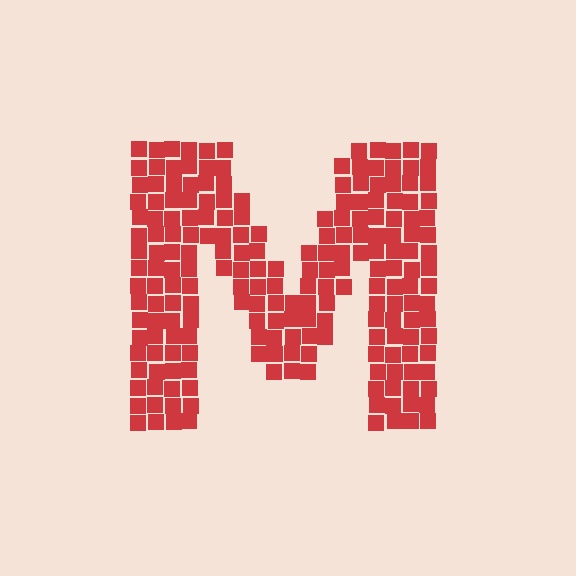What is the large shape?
The large shape is the letter M.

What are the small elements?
The small elements are squares.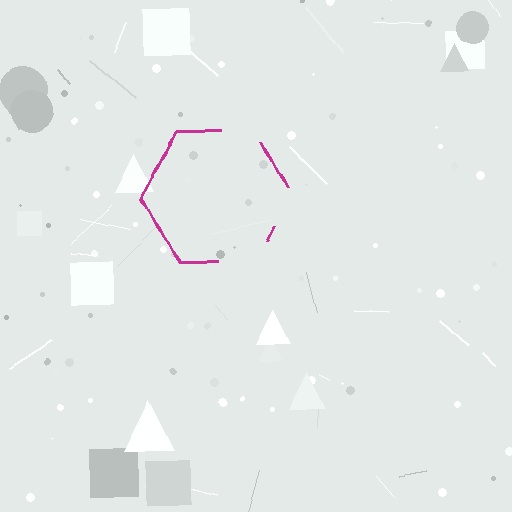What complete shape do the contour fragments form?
The contour fragments form a hexagon.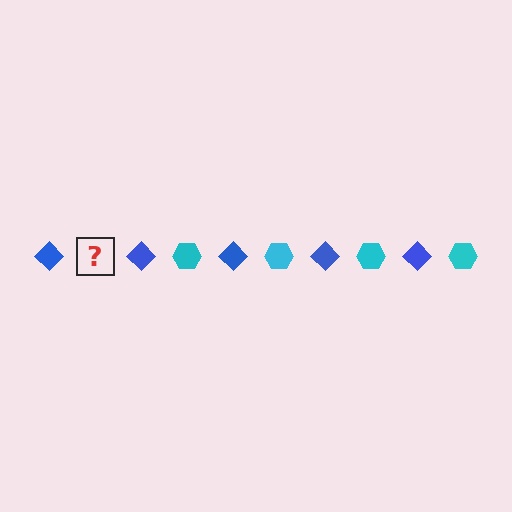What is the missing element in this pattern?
The missing element is a cyan hexagon.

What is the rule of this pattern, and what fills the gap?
The rule is that the pattern alternates between blue diamond and cyan hexagon. The gap should be filled with a cyan hexagon.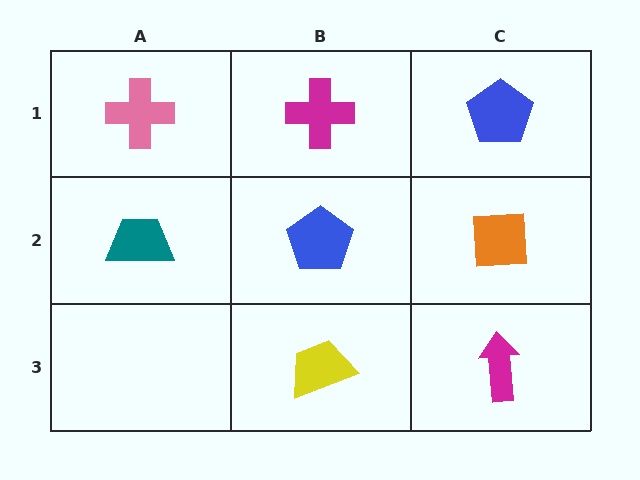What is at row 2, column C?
An orange square.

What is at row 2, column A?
A teal trapezoid.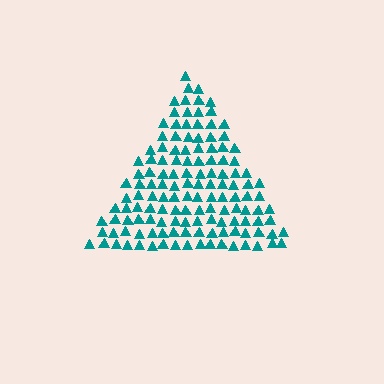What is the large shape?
The large shape is a triangle.